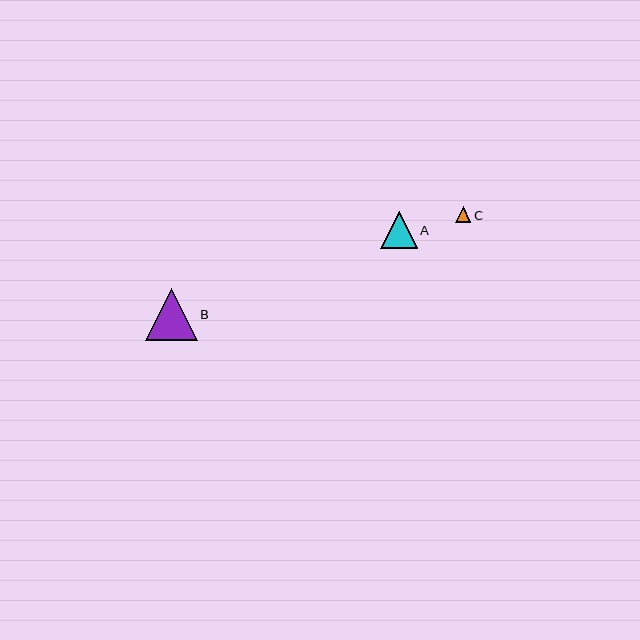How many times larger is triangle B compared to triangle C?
Triangle B is approximately 3.4 times the size of triangle C.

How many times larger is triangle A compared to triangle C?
Triangle A is approximately 2.4 times the size of triangle C.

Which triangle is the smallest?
Triangle C is the smallest with a size of approximately 15 pixels.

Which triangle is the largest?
Triangle B is the largest with a size of approximately 52 pixels.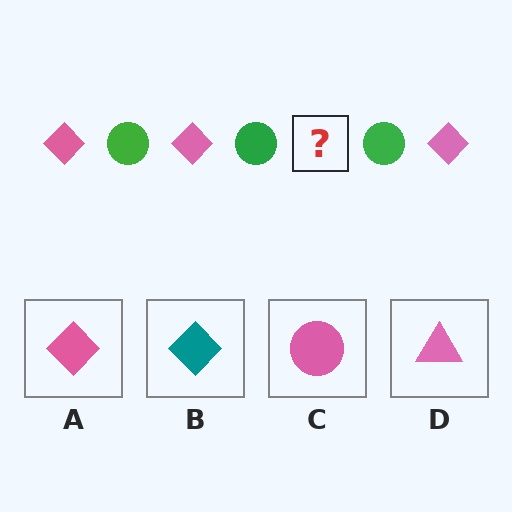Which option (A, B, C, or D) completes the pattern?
A.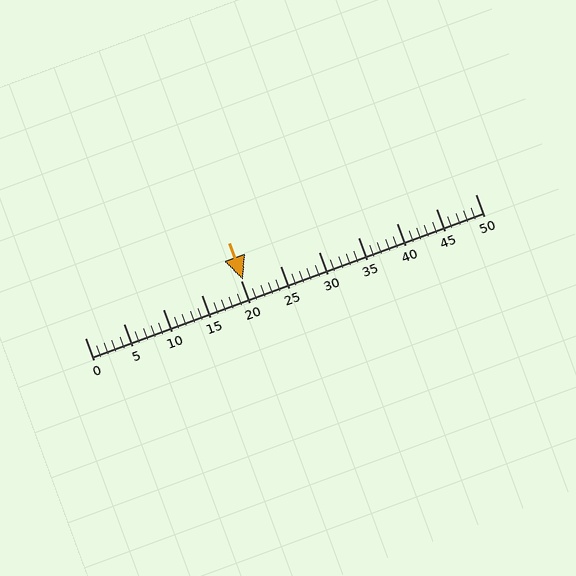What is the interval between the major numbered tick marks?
The major tick marks are spaced 5 units apart.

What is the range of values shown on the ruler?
The ruler shows values from 0 to 50.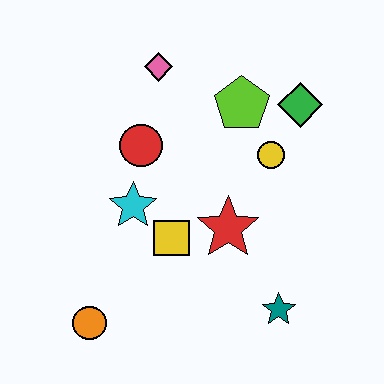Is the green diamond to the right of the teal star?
Yes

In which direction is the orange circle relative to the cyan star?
The orange circle is below the cyan star.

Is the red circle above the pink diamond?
No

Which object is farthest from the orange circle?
The green diamond is farthest from the orange circle.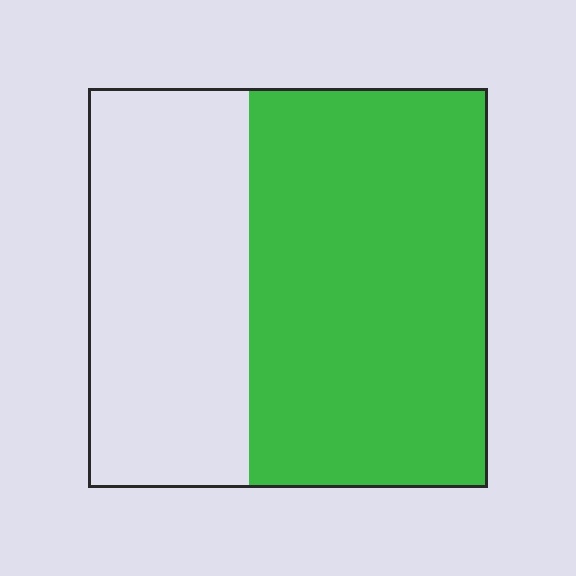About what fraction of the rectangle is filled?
About three fifths (3/5).